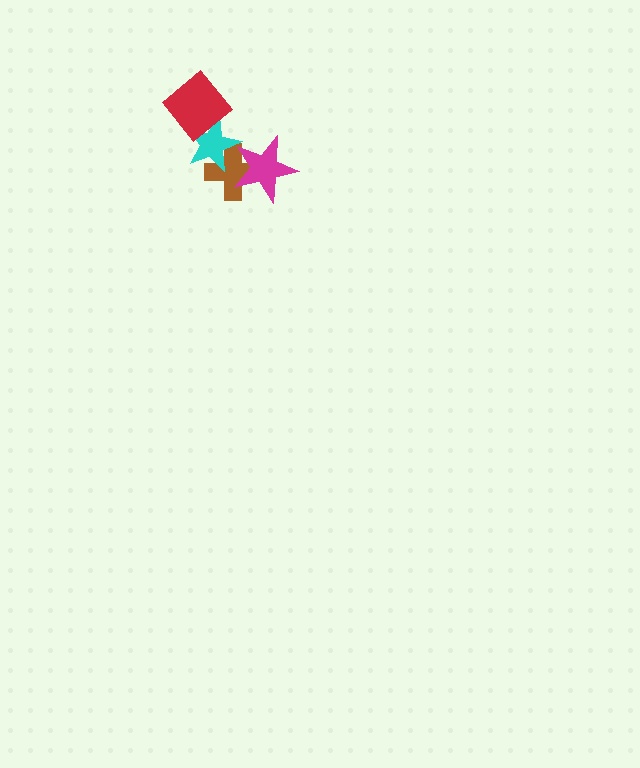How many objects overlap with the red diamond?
1 object overlaps with the red diamond.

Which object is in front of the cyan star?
The red diamond is in front of the cyan star.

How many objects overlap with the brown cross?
2 objects overlap with the brown cross.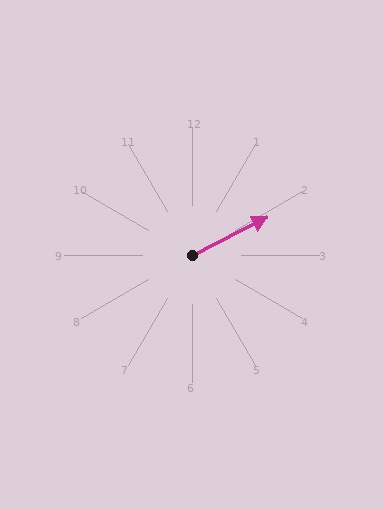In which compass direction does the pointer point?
Northeast.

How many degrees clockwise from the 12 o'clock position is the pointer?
Approximately 63 degrees.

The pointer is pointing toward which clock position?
Roughly 2 o'clock.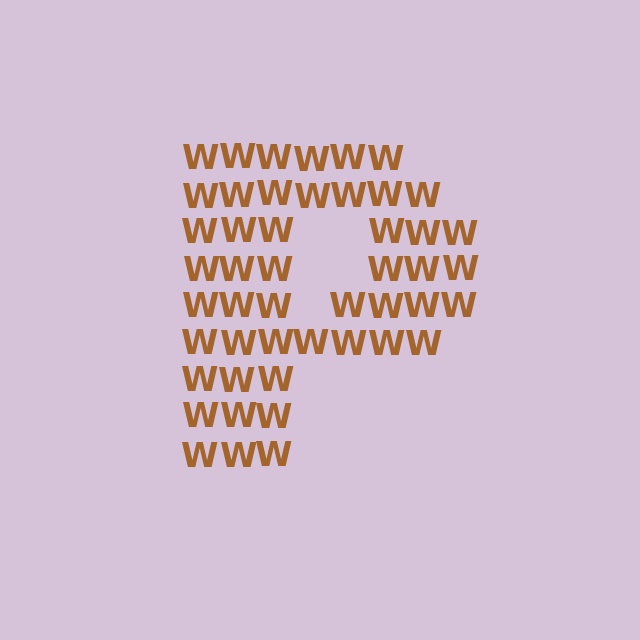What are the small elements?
The small elements are letter W's.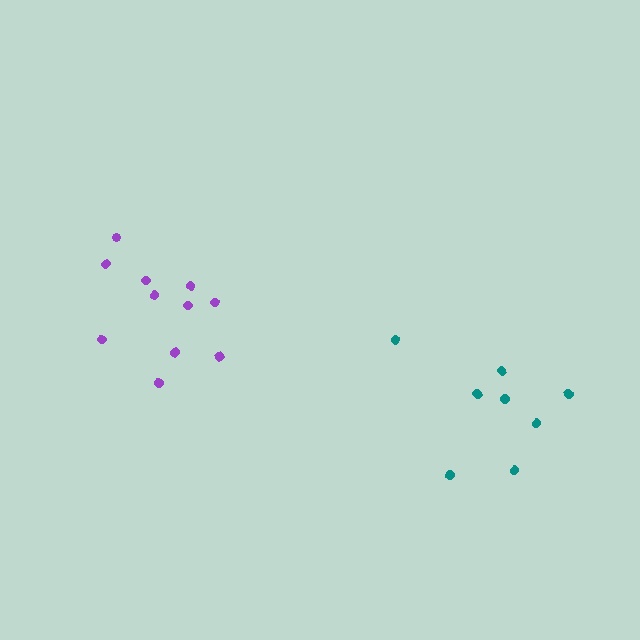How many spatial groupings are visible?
There are 2 spatial groupings.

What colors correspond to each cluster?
The clusters are colored: teal, purple.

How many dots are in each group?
Group 1: 8 dots, Group 2: 11 dots (19 total).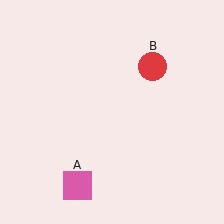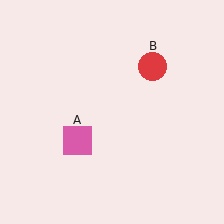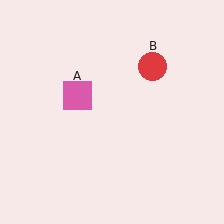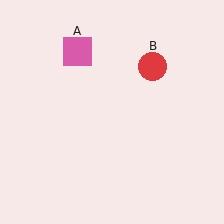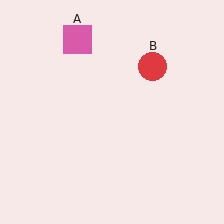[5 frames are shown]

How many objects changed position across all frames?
1 object changed position: pink square (object A).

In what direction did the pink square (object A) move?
The pink square (object A) moved up.